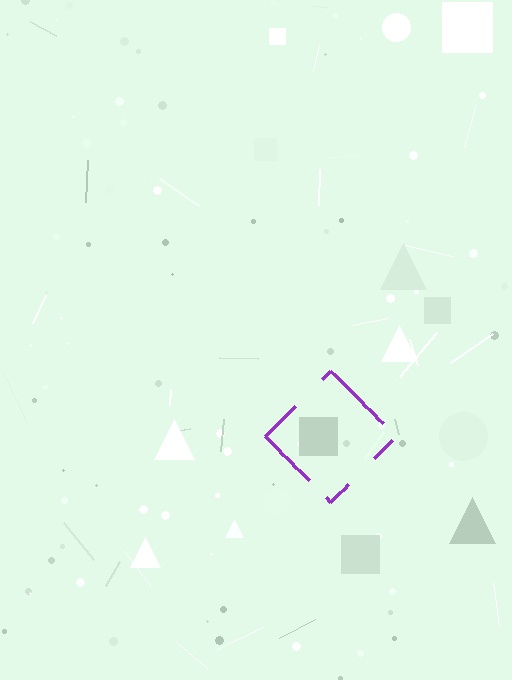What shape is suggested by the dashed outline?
The dashed outline suggests a diamond.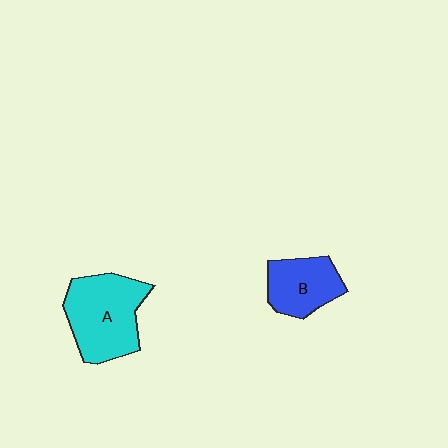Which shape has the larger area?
Shape A (cyan).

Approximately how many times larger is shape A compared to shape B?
Approximately 1.6 times.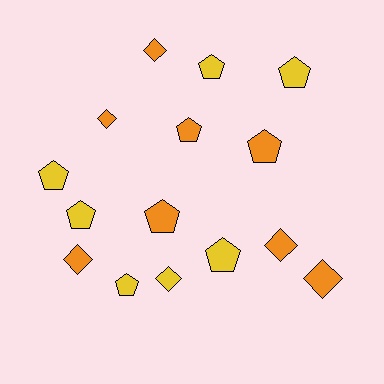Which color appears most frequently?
Orange, with 8 objects.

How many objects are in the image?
There are 15 objects.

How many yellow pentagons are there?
There are 6 yellow pentagons.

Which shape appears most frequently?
Pentagon, with 9 objects.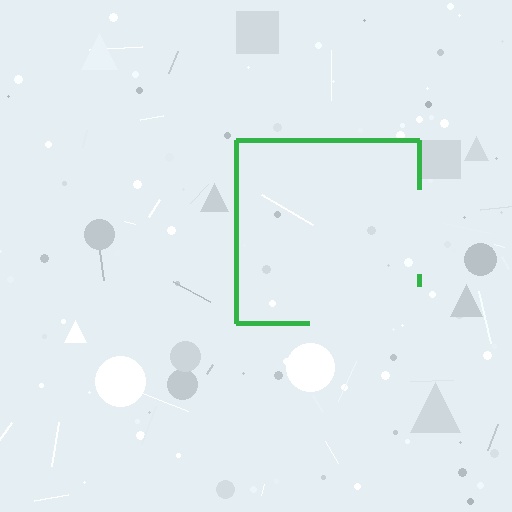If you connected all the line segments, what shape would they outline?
They would outline a square.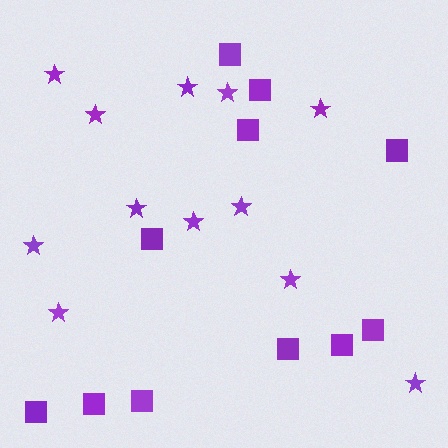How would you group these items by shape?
There are 2 groups: one group of squares (11) and one group of stars (12).